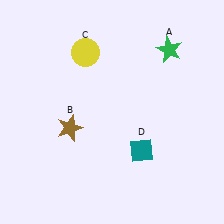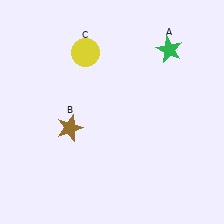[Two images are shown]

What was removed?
The teal diamond (D) was removed in Image 2.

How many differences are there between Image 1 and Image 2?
There is 1 difference between the two images.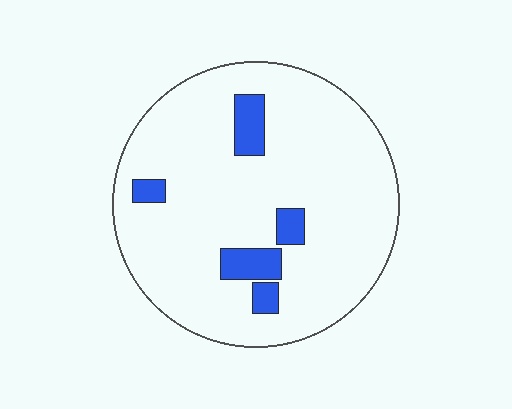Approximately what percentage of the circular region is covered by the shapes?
Approximately 10%.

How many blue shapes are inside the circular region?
5.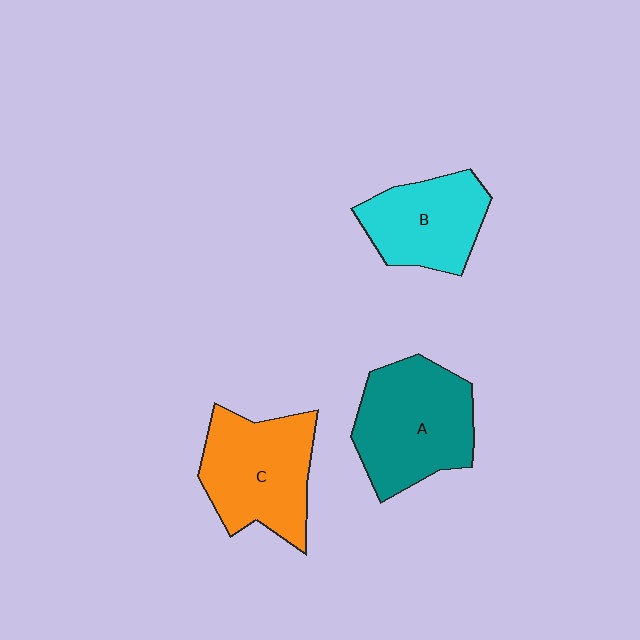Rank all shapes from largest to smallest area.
From largest to smallest: A (teal), C (orange), B (cyan).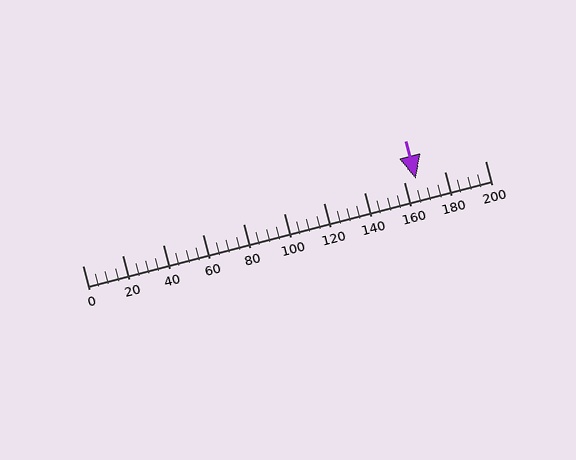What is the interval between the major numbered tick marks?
The major tick marks are spaced 20 units apart.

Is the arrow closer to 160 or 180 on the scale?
The arrow is closer to 160.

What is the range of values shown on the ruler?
The ruler shows values from 0 to 200.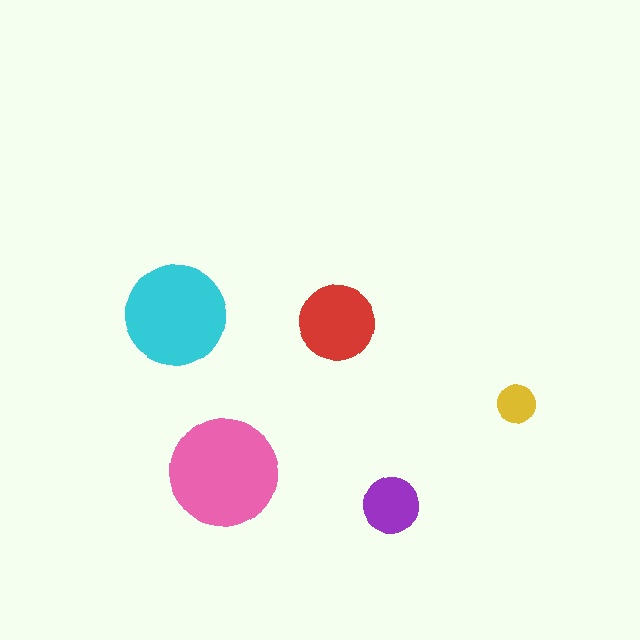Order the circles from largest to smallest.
the pink one, the cyan one, the red one, the purple one, the yellow one.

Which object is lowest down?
The purple circle is bottommost.